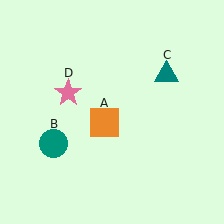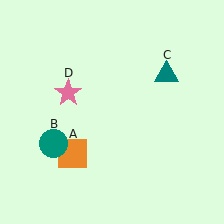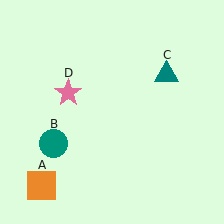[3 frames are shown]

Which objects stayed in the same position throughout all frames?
Teal circle (object B) and teal triangle (object C) and pink star (object D) remained stationary.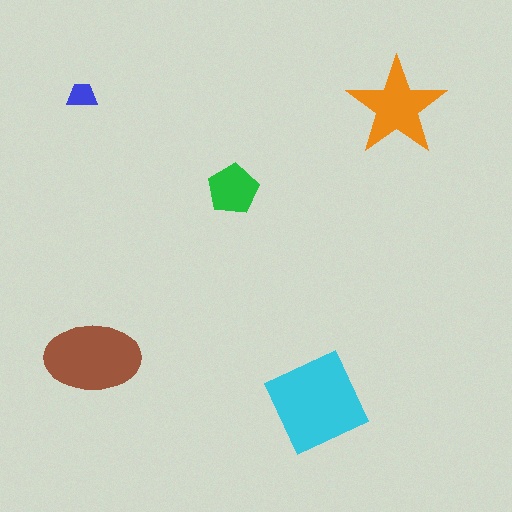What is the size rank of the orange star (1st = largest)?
3rd.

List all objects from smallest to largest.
The blue trapezoid, the green pentagon, the orange star, the brown ellipse, the cyan diamond.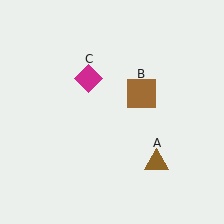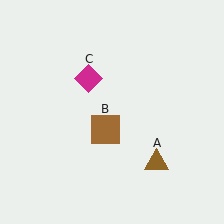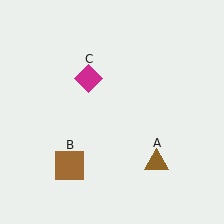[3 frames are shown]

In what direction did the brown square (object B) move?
The brown square (object B) moved down and to the left.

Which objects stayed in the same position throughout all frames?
Brown triangle (object A) and magenta diamond (object C) remained stationary.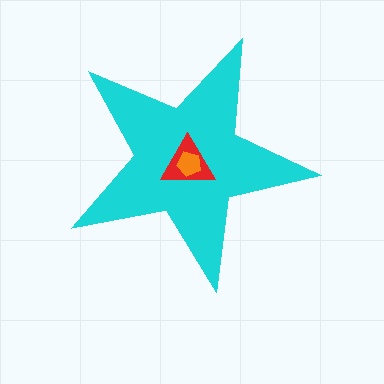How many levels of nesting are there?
3.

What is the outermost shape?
The cyan star.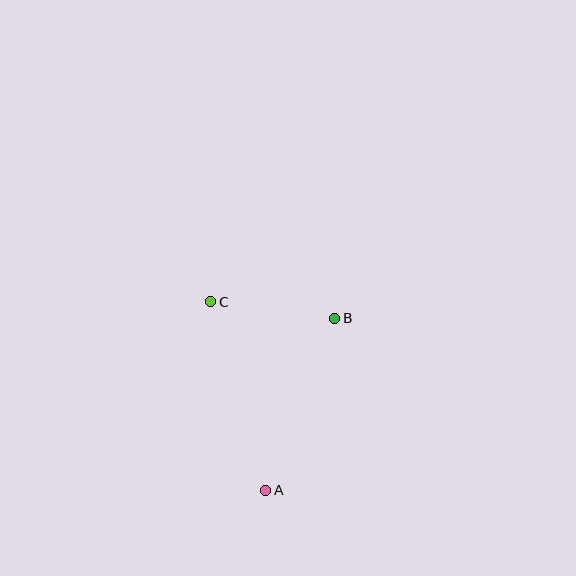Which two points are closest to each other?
Points B and C are closest to each other.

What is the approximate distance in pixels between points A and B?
The distance between A and B is approximately 185 pixels.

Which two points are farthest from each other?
Points A and C are farthest from each other.